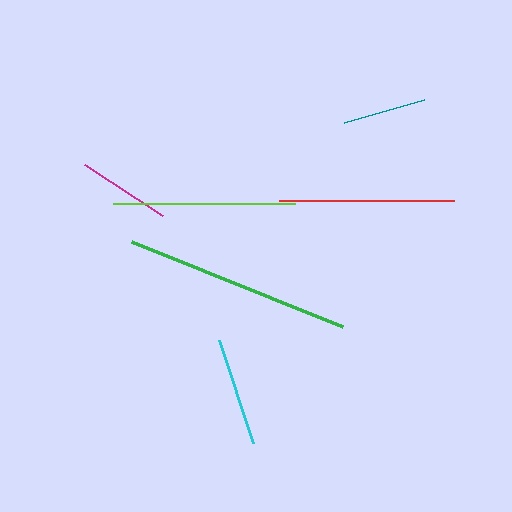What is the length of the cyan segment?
The cyan segment is approximately 108 pixels long.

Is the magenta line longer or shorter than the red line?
The red line is longer than the magenta line.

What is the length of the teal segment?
The teal segment is approximately 84 pixels long.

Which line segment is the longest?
The green line is the longest at approximately 228 pixels.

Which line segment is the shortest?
The teal line is the shortest at approximately 84 pixels.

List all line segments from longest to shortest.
From longest to shortest: green, lime, red, cyan, magenta, teal.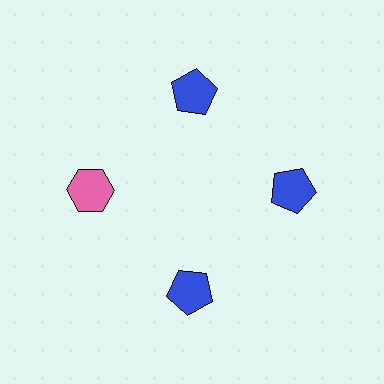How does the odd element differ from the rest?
It differs in both color (pink instead of blue) and shape (hexagon instead of pentagon).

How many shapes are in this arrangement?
There are 4 shapes arranged in a ring pattern.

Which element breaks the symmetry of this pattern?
The pink hexagon at roughly the 9 o'clock position breaks the symmetry. All other shapes are blue pentagons.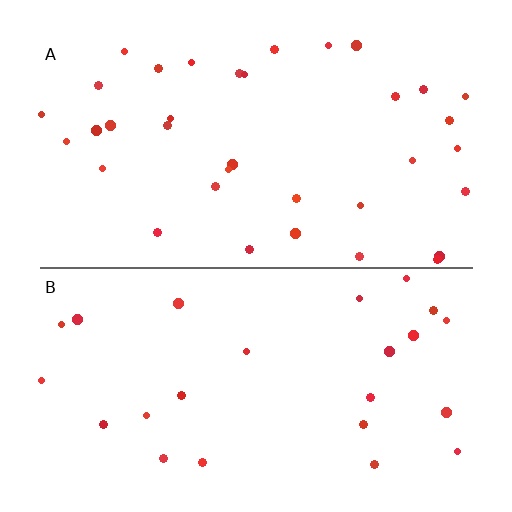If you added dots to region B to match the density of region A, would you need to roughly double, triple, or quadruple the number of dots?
Approximately double.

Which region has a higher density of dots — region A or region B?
A (the top).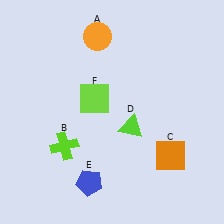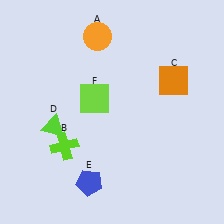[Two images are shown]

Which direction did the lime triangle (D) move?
The lime triangle (D) moved left.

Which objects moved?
The objects that moved are: the orange square (C), the lime triangle (D).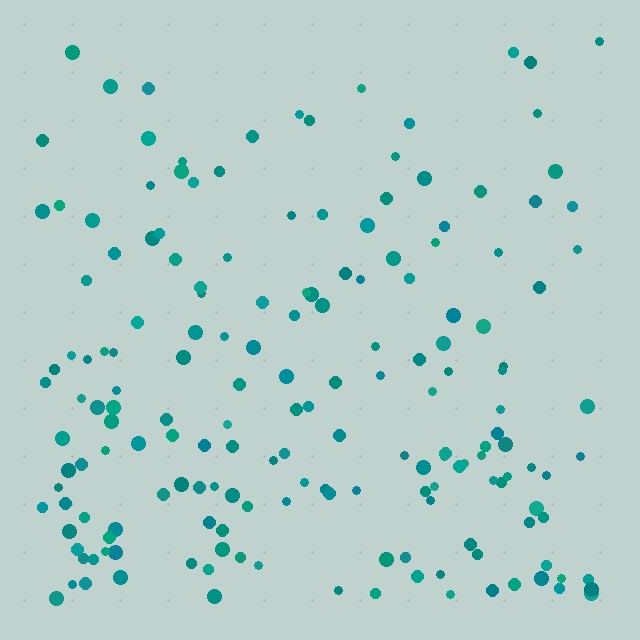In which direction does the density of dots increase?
From top to bottom, with the bottom side densest.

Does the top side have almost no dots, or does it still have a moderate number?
Still a moderate number, just noticeably fewer than the bottom.